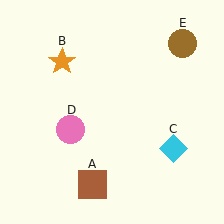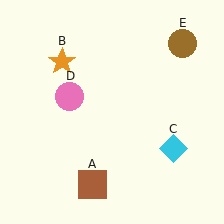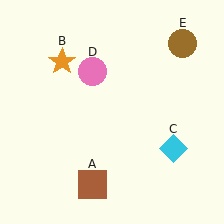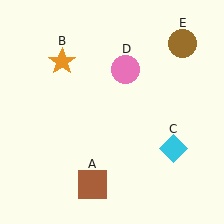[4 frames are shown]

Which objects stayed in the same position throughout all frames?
Brown square (object A) and orange star (object B) and cyan diamond (object C) and brown circle (object E) remained stationary.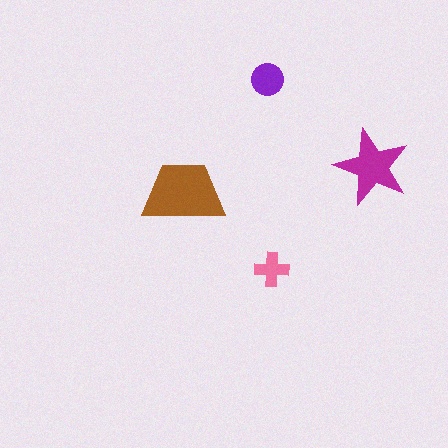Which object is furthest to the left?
The brown trapezoid is leftmost.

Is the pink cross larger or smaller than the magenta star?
Smaller.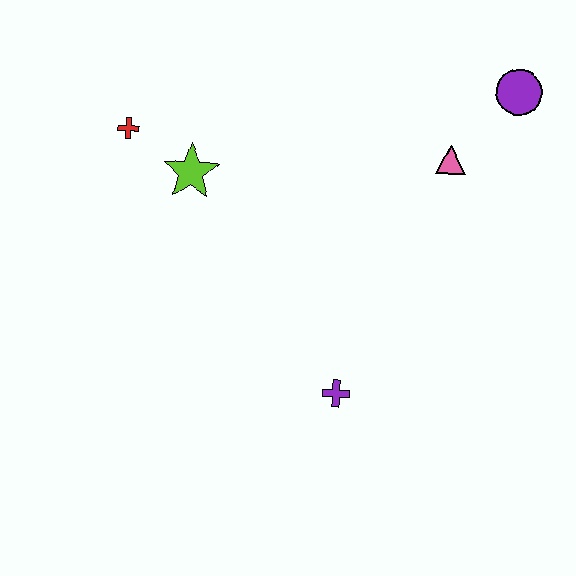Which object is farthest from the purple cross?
The purple circle is farthest from the purple cross.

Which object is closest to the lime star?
The red cross is closest to the lime star.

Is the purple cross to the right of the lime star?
Yes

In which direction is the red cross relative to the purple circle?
The red cross is to the left of the purple circle.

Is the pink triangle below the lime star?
No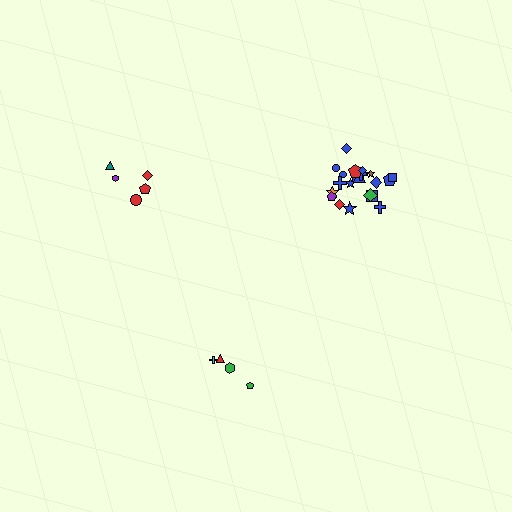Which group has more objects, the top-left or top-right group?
The top-right group.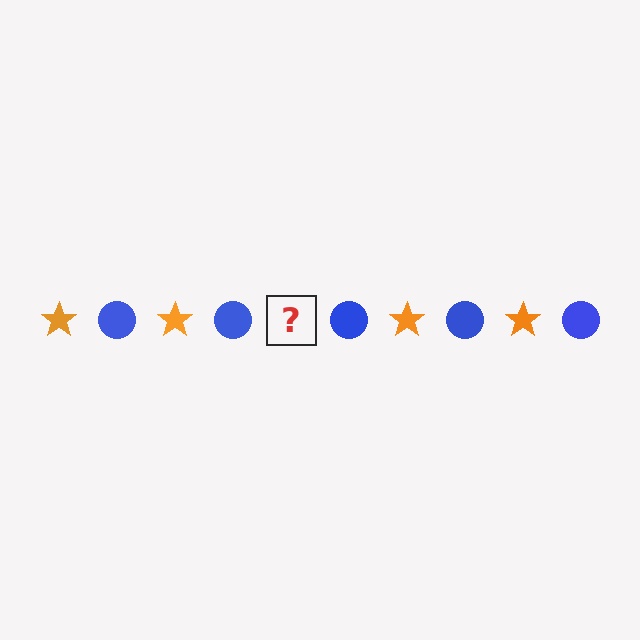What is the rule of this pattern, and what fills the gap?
The rule is that the pattern alternates between orange star and blue circle. The gap should be filled with an orange star.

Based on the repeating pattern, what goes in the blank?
The blank should be an orange star.